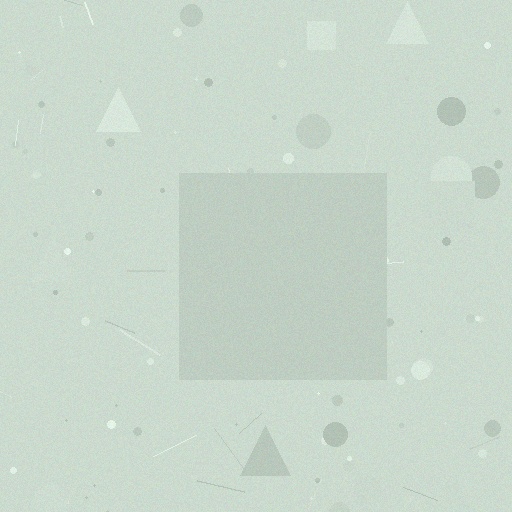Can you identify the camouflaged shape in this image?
The camouflaged shape is a square.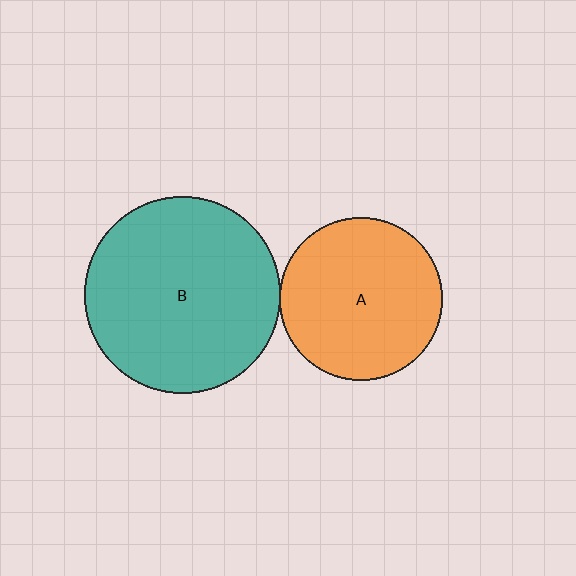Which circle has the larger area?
Circle B (teal).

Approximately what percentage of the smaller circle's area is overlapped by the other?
Approximately 5%.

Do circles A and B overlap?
Yes.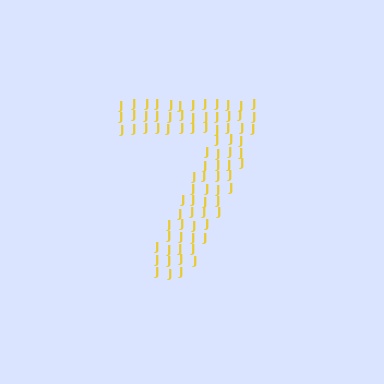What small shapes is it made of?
It is made of small letter J's.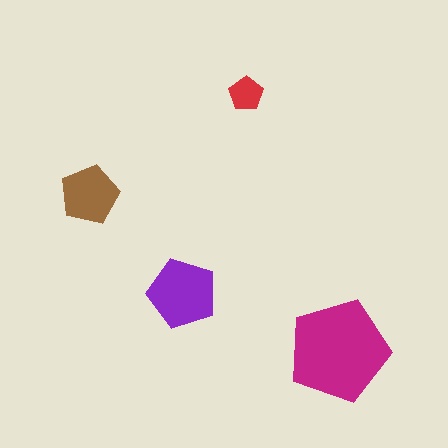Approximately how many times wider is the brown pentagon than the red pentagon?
About 1.5 times wider.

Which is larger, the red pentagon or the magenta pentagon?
The magenta one.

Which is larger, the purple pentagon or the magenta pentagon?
The magenta one.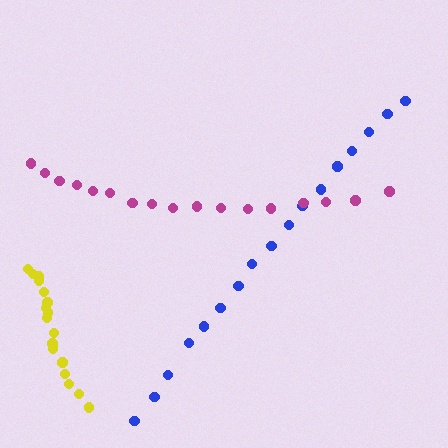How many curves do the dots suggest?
There are 3 distinct paths.